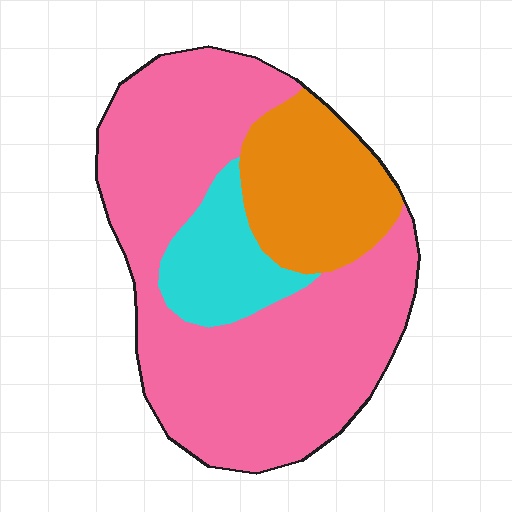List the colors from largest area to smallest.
From largest to smallest: pink, orange, cyan.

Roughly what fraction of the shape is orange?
Orange takes up between a sixth and a third of the shape.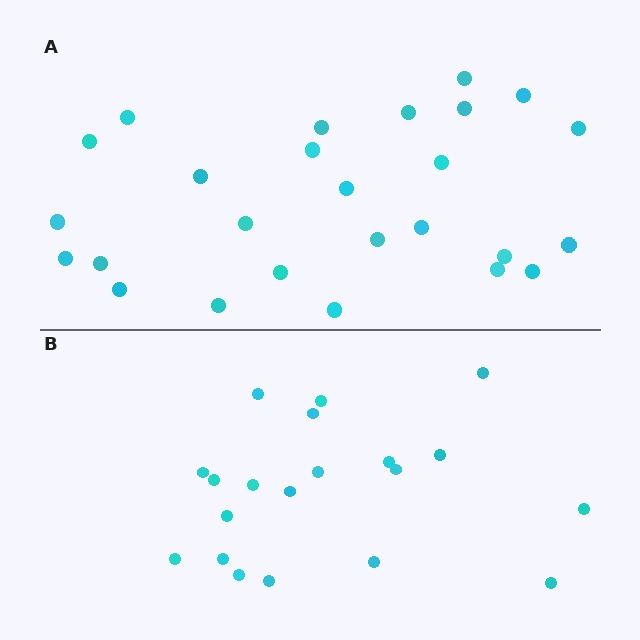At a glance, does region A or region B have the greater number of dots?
Region A (the top region) has more dots.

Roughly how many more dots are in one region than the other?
Region A has about 6 more dots than region B.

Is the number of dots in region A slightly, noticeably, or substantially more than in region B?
Region A has noticeably more, but not dramatically so. The ratio is roughly 1.3 to 1.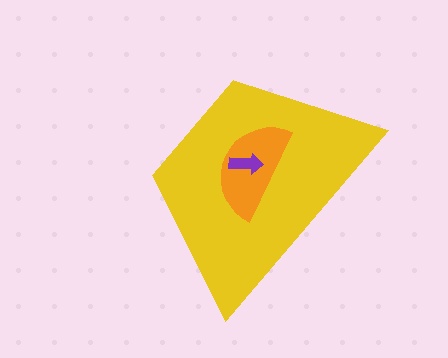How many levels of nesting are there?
3.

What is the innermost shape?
The purple arrow.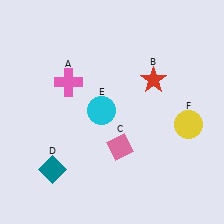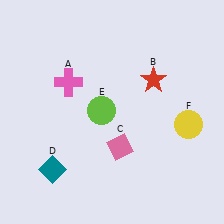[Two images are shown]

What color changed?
The circle (E) changed from cyan in Image 1 to lime in Image 2.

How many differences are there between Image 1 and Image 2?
There is 1 difference between the two images.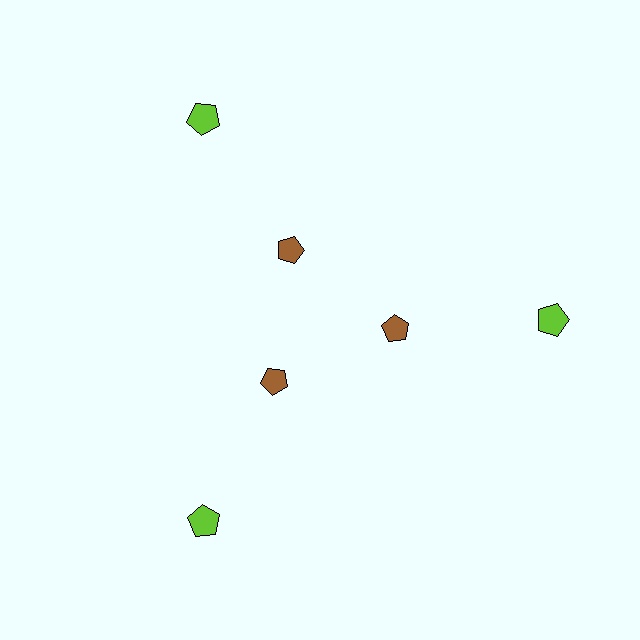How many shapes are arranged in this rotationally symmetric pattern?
There are 6 shapes, arranged in 3 groups of 2.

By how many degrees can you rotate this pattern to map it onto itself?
The pattern maps onto itself every 120 degrees of rotation.